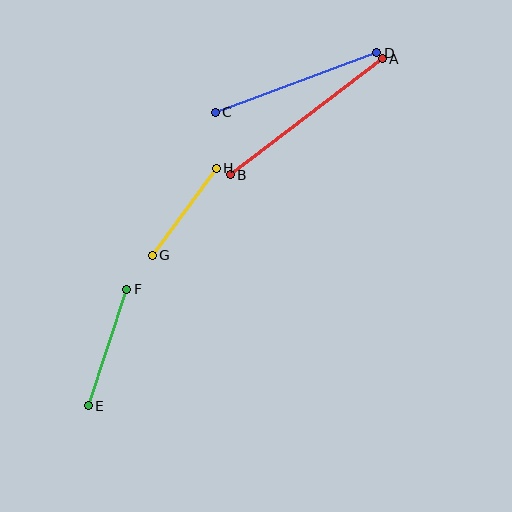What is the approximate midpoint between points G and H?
The midpoint is at approximately (184, 212) pixels.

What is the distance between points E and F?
The distance is approximately 123 pixels.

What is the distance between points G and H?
The distance is approximately 108 pixels.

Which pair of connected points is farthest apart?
Points A and B are farthest apart.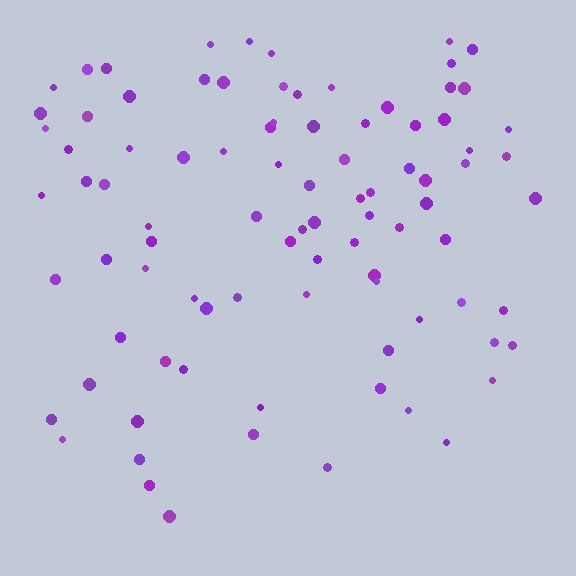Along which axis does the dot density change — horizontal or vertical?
Vertical.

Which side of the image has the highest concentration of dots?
The top.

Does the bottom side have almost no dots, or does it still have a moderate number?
Still a moderate number, just noticeably fewer than the top.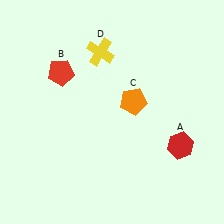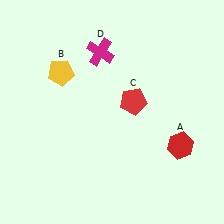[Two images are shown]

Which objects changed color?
B changed from red to yellow. C changed from orange to red. D changed from yellow to magenta.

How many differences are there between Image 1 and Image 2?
There are 3 differences between the two images.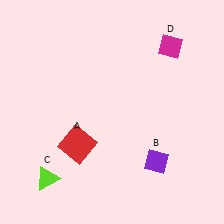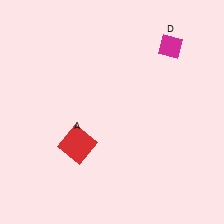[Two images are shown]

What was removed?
The purple diamond (B), the lime triangle (C) were removed in Image 2.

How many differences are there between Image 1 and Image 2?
There are 2 differences between the two images.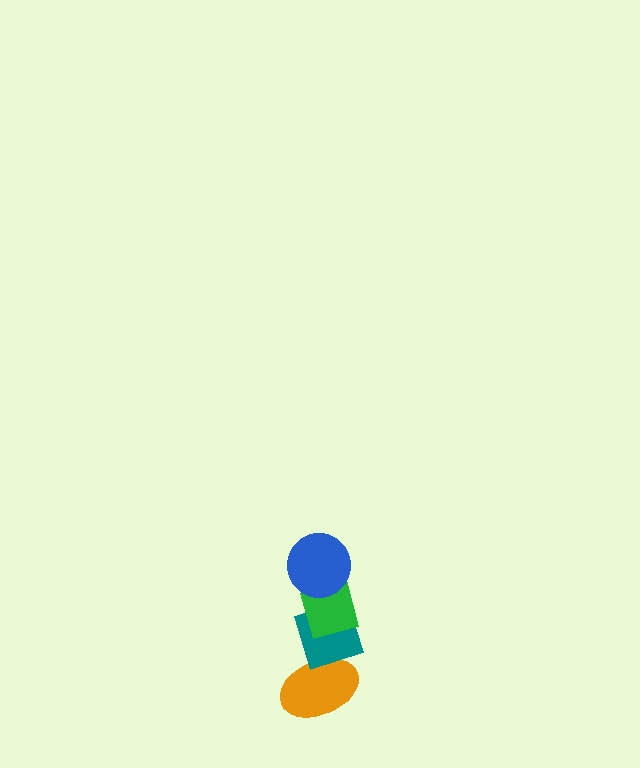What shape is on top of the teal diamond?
The green diamond is on top of the teal diamond.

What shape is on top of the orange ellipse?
The teal diamond is on top of the orange ellipse.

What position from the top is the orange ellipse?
The orange ellipse is 4th from the top.